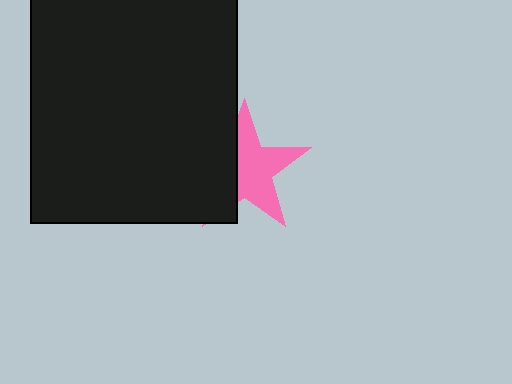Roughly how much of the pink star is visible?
About half of it is visible (roughly 61%).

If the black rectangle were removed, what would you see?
You would see the complete pink star.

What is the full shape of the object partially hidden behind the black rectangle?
The partially hidden object is a pink star.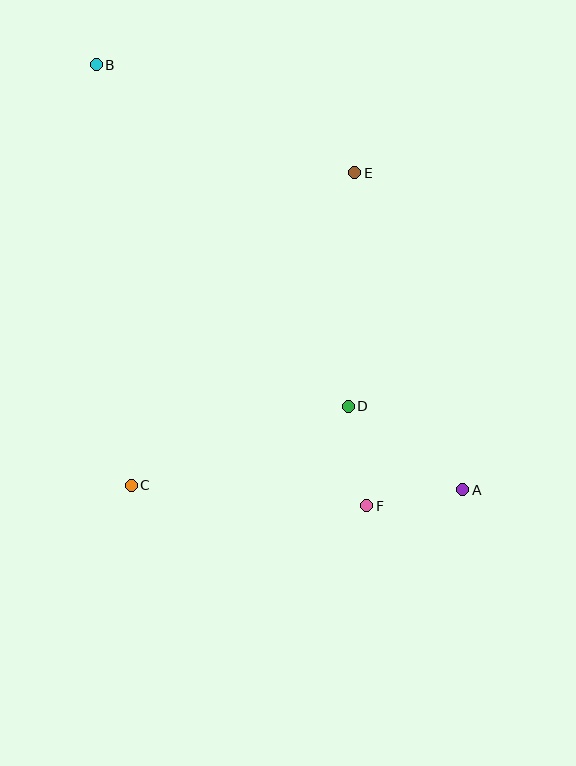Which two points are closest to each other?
Points A and F are closest to each other.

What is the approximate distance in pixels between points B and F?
The distance between B and F is approximately 517 pixels.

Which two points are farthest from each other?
Points A and B are farthest from each other.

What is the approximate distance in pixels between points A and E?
The distance between A and E is approximately 335 pixels.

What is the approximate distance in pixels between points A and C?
The distance between A and C is approximately 332 pixels.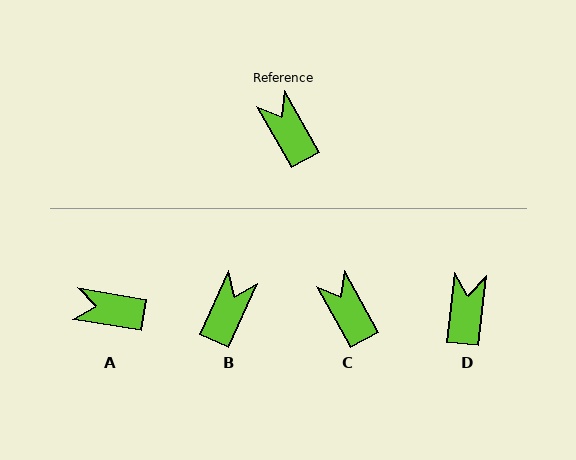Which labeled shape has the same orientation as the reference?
C.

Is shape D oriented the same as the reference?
No, it is off by about 35 degrees.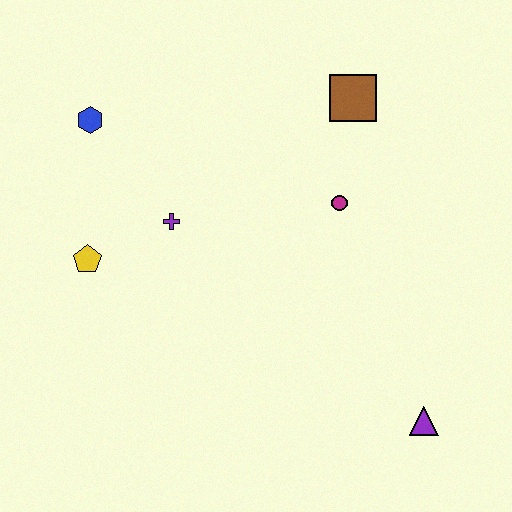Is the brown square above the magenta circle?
Yes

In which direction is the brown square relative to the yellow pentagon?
The brown square is to the right of the yellow pentagon.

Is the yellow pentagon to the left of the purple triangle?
Yes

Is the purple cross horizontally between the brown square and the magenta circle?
No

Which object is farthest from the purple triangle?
The blue hexagon is farthest from the purple triangle.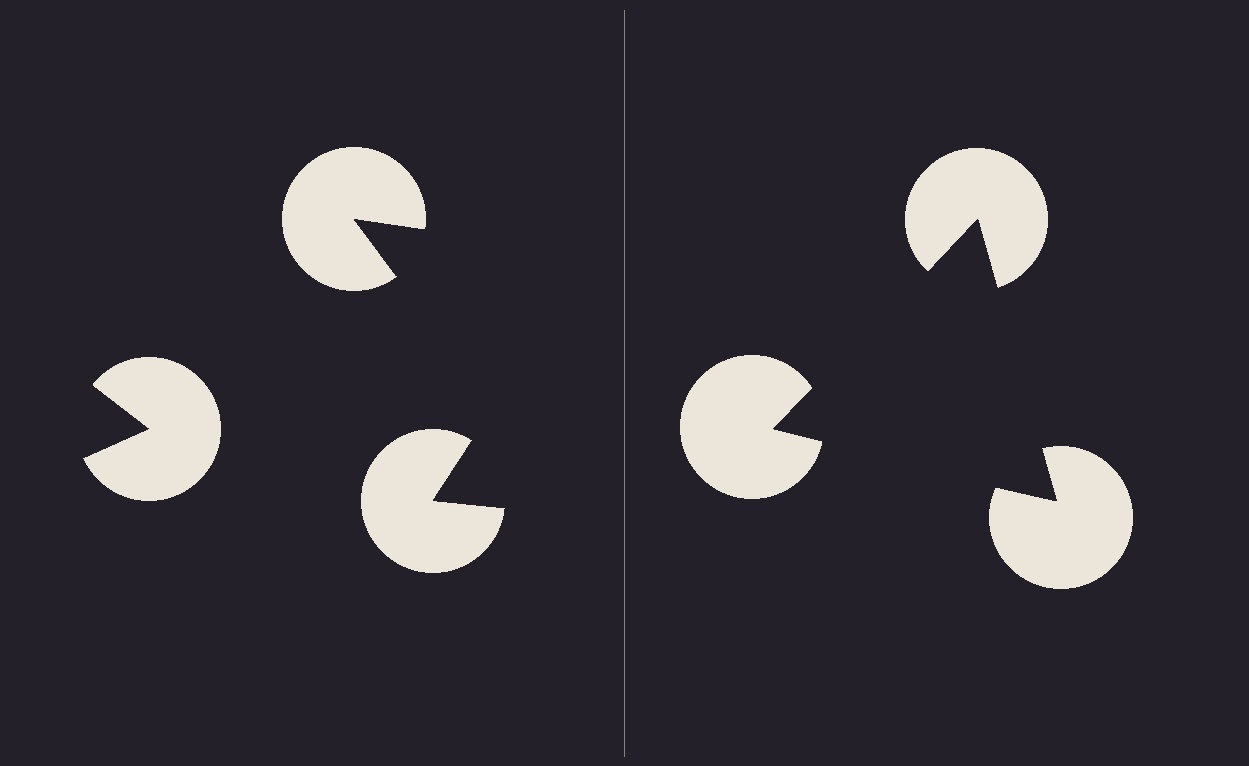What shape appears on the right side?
An illusory triangle.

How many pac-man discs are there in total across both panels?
6 — 3 on each side.